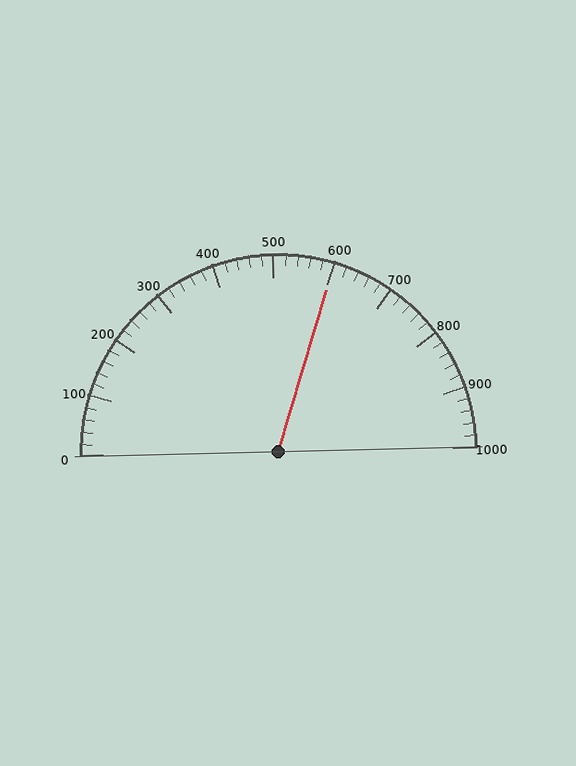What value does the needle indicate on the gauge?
The needle indicates approximately 600.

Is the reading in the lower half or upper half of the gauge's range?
The reading is in the upper half of the range (0 to 1000).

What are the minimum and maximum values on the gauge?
The gauge ranges from 0 to 1000.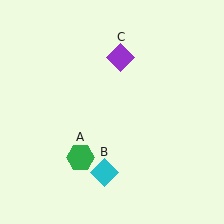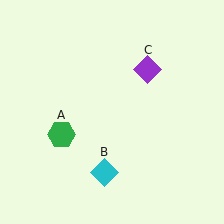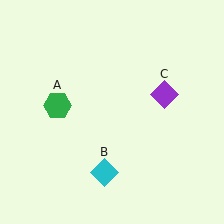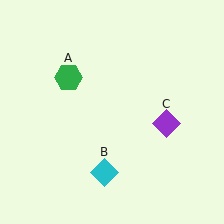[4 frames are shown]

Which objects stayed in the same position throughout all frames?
Cyan diamond (object B) remained stationary.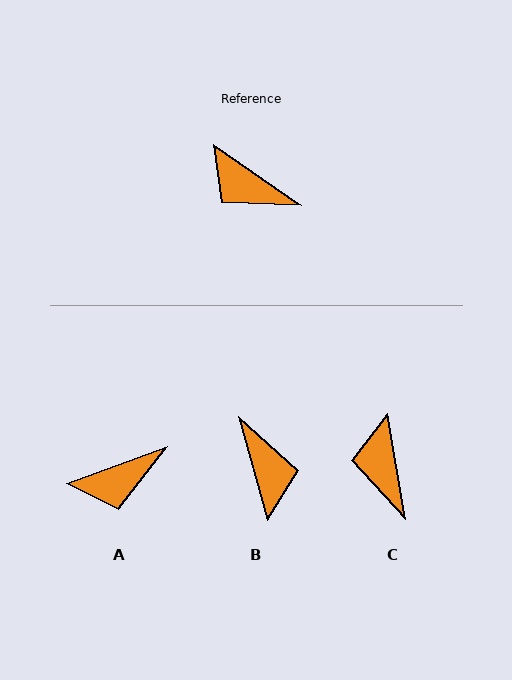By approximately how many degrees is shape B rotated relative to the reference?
Approximately 140 degrees counter-clockwise.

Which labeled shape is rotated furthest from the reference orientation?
B, about 140 degrees away.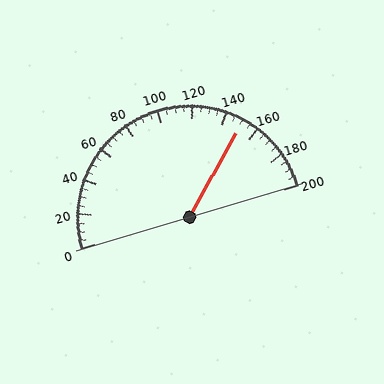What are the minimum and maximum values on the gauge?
The gauge ranges from 0 to 200.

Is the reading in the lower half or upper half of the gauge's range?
The reading is in the upper half of the range (0 to 200).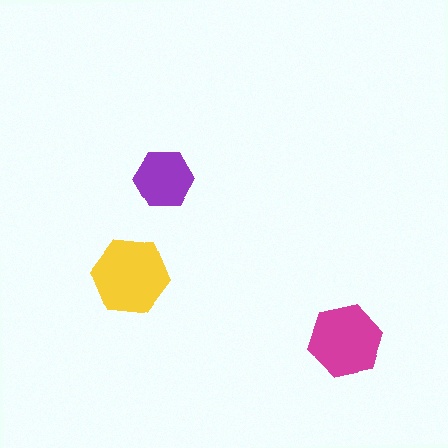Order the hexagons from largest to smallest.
the yellow one, the magenta one, the purple one.